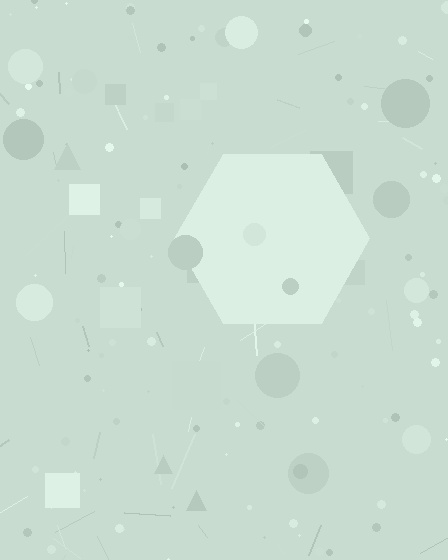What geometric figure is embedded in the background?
A hexagon is embedded in the background.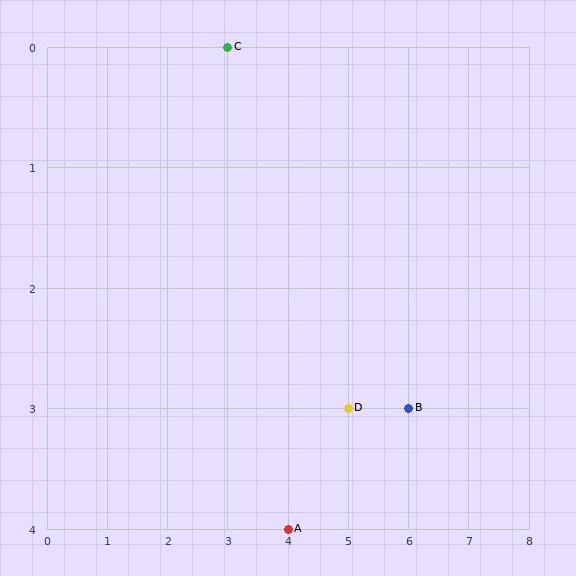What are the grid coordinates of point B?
Point B is at grid coordinates (6, 3).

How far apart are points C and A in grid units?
Points C and A are 1 column and 4 rows apart (about 4.1 grid units diagonally).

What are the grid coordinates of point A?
Point A is at grid coordinates (4, 4).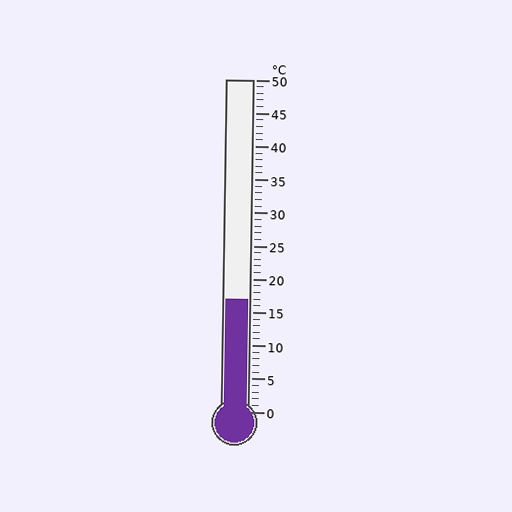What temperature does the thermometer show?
The thermometer shows approximately 17°C.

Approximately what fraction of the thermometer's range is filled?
The thermometer is filled to approximately 35% of its range.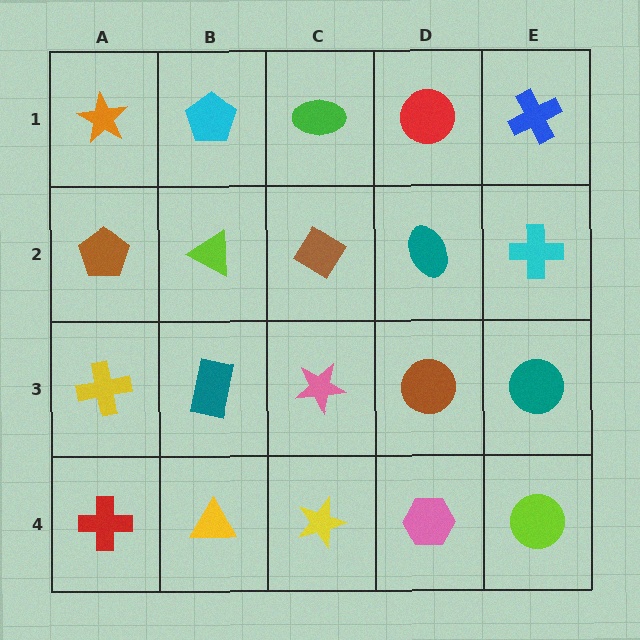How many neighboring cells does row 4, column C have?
3.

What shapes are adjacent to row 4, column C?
A pink star (row 3, column C), a yellow triangle (row 4, column B), a pink hexagon (row 4, column D).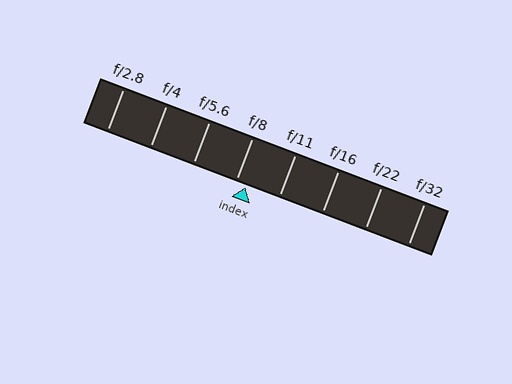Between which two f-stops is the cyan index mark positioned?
The index mark is between f/8 and f/11.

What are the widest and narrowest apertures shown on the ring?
The widest aperture shown is f/2.8 and the narrowest is f/32.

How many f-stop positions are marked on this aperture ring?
There are 8 f-stop positions marked.